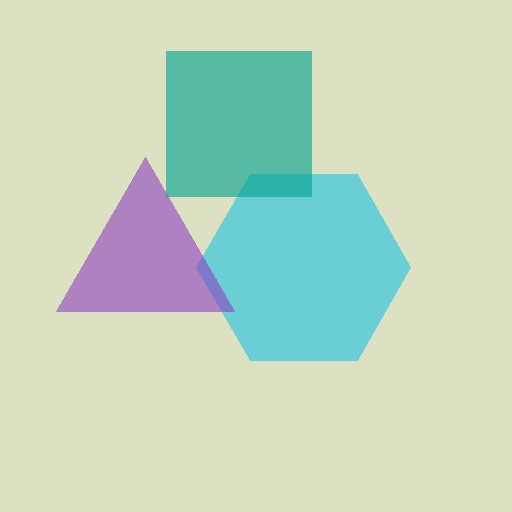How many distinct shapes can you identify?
There are 3 distinct shapes: a cyan hexagon, a purple triangle, a teal square.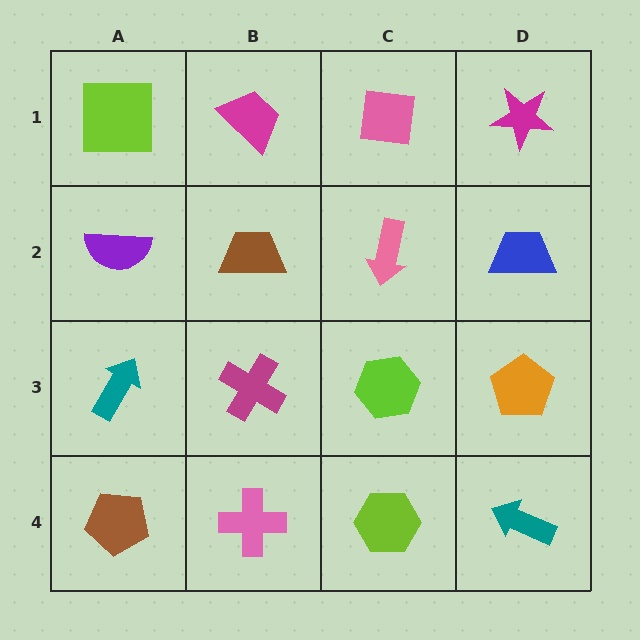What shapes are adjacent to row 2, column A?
A lime square (row 1, column A), a teal arrow (row 3, column A), a brown trapezoid (row 2, column B).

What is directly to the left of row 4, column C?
A pink cross.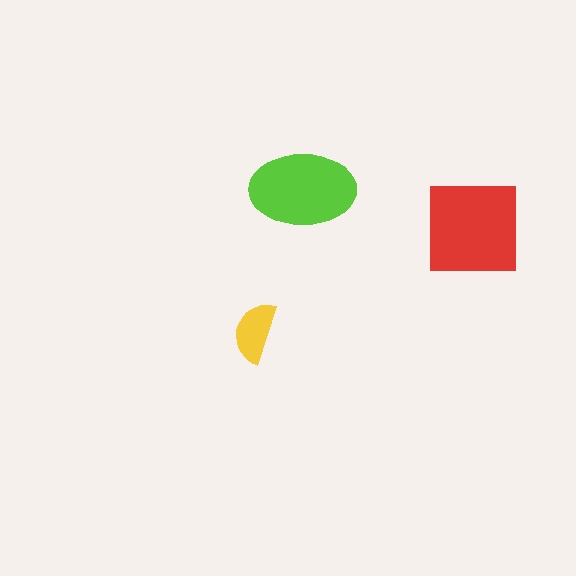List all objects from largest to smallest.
The red square, the lime ellipse, the yellow semicircle.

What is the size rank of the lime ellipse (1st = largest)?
2nd.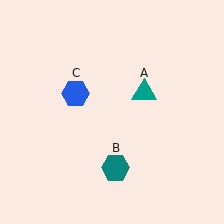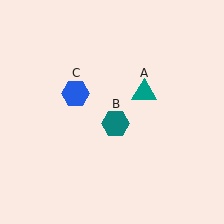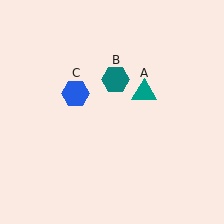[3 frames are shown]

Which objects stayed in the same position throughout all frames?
Teal triangle (object A) and blue hexagon (object C) remained stationary.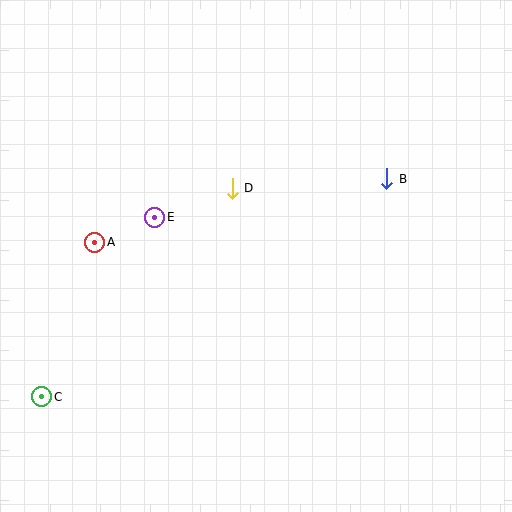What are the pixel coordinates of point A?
Point A is at (95, 242).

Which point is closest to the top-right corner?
Point B is closest to the top-right corner.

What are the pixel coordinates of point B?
Point B is at (387, 179).